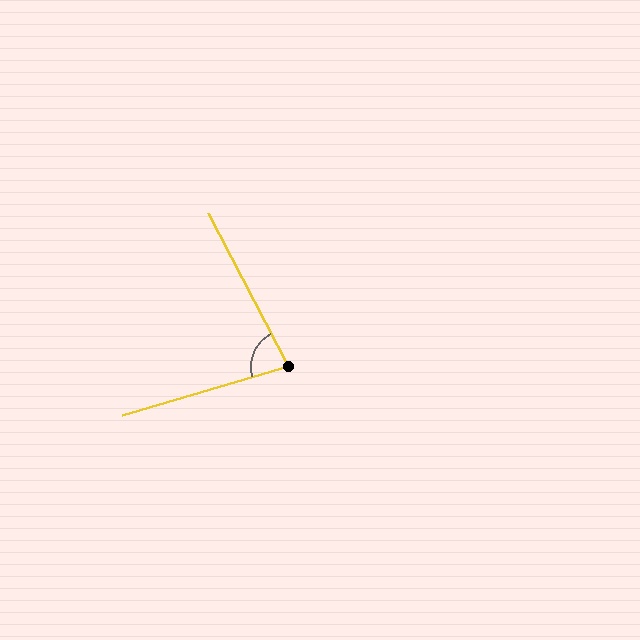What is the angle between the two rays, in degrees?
Approximately 79 degrees.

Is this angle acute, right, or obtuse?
It is acute.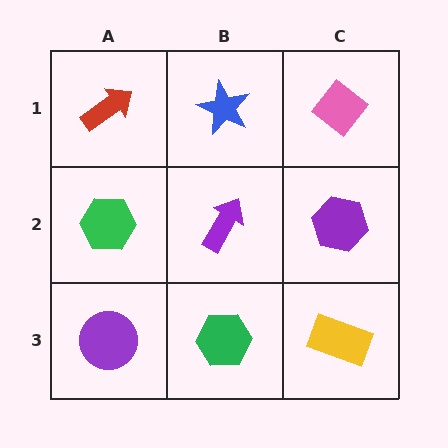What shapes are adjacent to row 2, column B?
A blue star (row 1, column B), a green hexagon (row 3, column B), a green hexagon (row 2, column A), a purple hexagon (row 2, column C).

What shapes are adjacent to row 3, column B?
A purple arrow (row 2, column B), a purple circle (row 3, column A), a yellow rectangle (row 3, column C).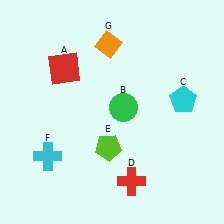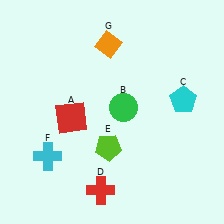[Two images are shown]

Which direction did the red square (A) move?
The red square (A) moved down.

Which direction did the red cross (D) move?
The red cross (D) moved left.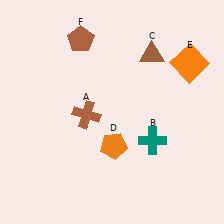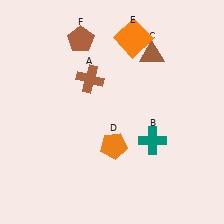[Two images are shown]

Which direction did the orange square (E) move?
The orange square (E) moved left.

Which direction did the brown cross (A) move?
The brown cross (A) moved up.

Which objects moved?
The objects that moved are: the brown cross (A), the orange square (E).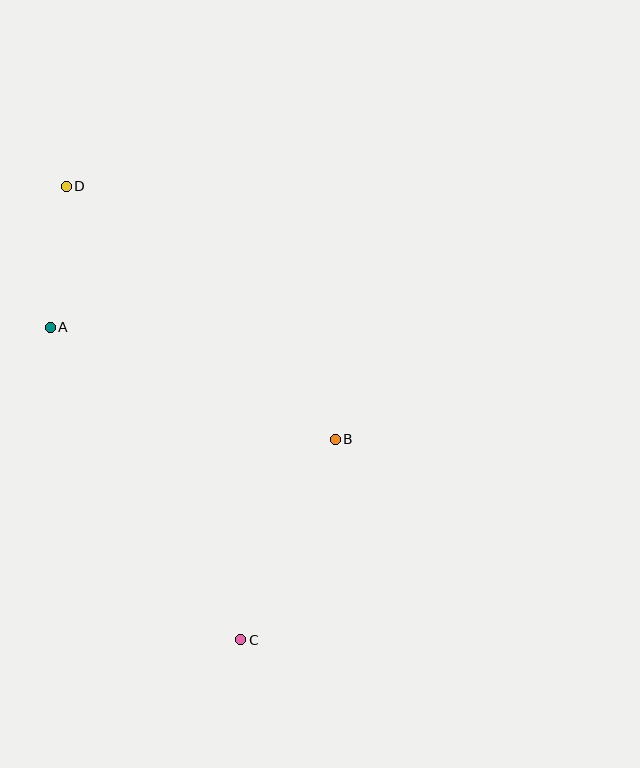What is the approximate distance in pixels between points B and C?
The distance between B and C is approximately 222 pixels.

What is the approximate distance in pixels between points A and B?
The distance between A and B is approximately 306 pixels.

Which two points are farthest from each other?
Points C and D are farthest from each other.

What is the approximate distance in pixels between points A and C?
The distance between A and C is approximately 366 pixels.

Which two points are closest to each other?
Points A and D are closest to each other.